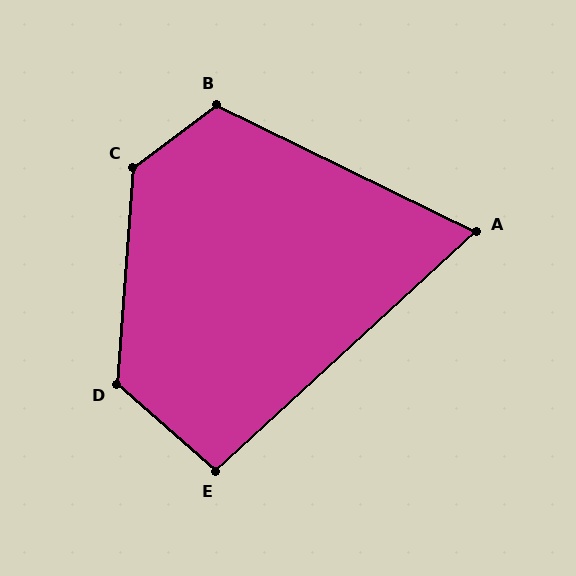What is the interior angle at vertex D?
Approximately 127 degrees (obtuse).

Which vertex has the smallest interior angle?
A, at approximately 69 degrees.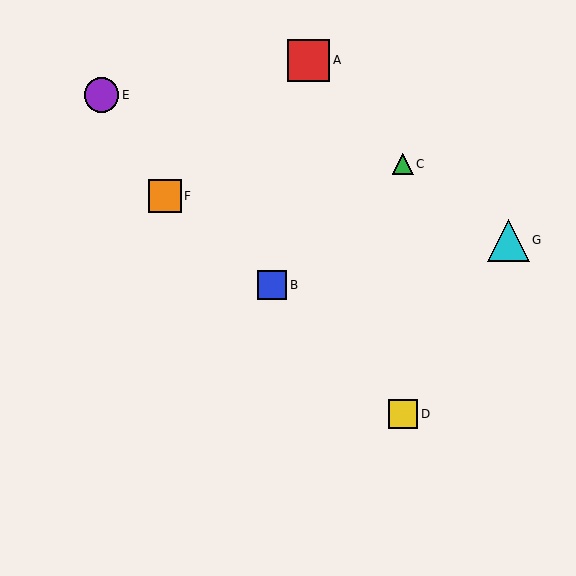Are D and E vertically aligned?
No, D is at x≈403 and E is at x≈101.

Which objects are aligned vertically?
Objects C, D are aligned vertically.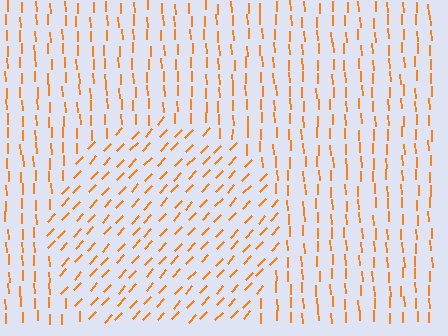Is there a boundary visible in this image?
Yes, there is a texture boundary formed by a change in line orientation.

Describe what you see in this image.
The image is filled with small orange line segments. A circle region in the image has lines oriented differently from the surrounding lines, creating a visible texture boundary.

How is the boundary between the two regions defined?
The boundary is defined purely by a change in line orientation (approximately 45 degrees difference). All lines are the same color and thickness.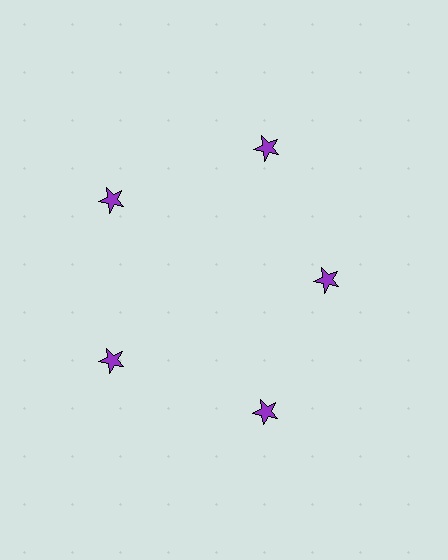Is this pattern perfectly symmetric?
No. The 5 purple stars are arranged in a ring, but one element near the 3 o'clock position is pulled inward toward the center, breaking the 5-fold rotational symmetry.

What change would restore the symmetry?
The symmetry would be restored by moving it outward, back onto the ring so that all 5 stars sit at equal angles and equal distance from the center.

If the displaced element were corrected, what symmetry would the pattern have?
It would have 5-fold rotational symmetry — the pattern would map onto itself every 72 degrees.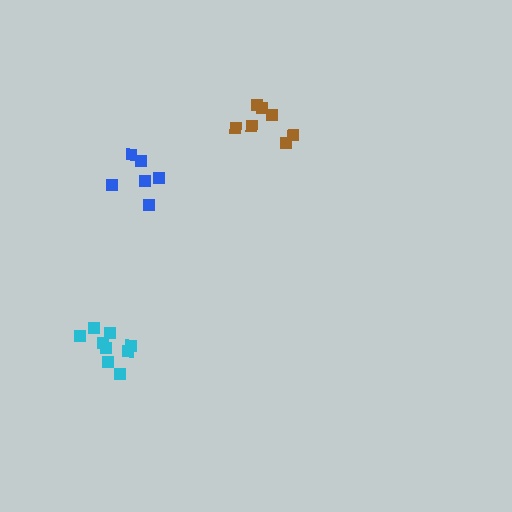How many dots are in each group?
Group 1: 7 dots, Group 2: 9 dots, Group 3: 6 dots (22 total).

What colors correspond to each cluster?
The clusters are colored: brown, cyan, blue.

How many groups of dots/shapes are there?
There are 3 groups.